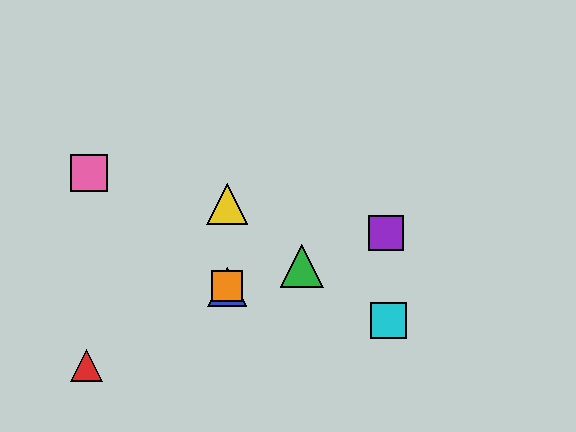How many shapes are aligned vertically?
3 shapes (the blue triangle, the yellow triangle, the orange square) are aligned vertically.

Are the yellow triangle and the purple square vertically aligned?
No, the yellow triangle is at x≈227 and the purple square is at x≈386.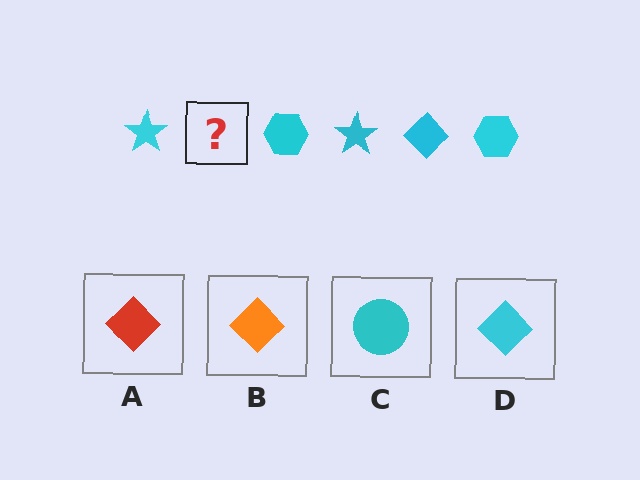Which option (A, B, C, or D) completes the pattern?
D.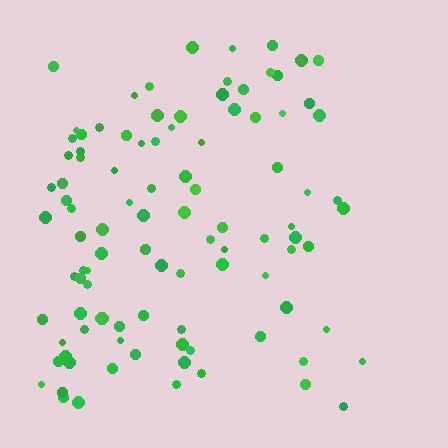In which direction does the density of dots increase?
From right to left, with the left side densest.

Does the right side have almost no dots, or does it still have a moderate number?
Still a moderate number, just noticeably fewer than the left.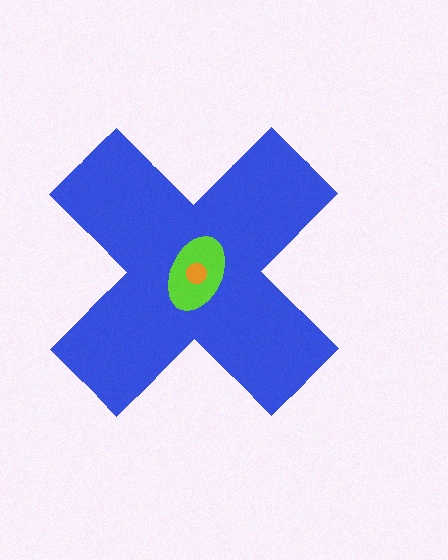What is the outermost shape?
The blue cross.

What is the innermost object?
The orange circle.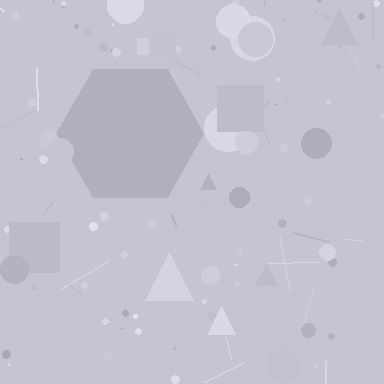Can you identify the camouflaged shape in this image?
The camouflaged shape is a hexagon.